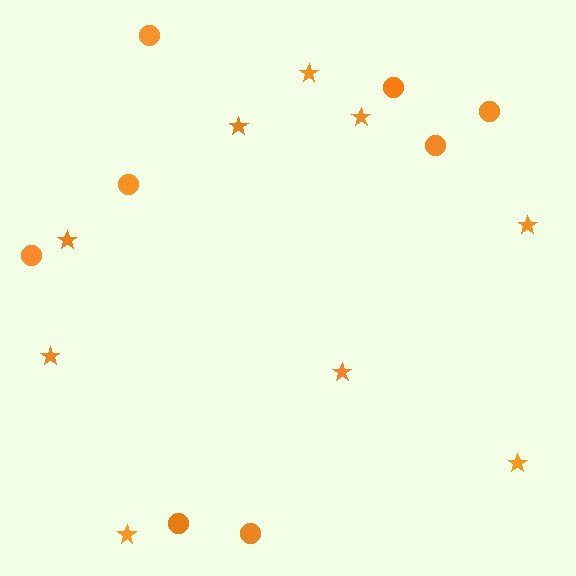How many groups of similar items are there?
There are 2 groups: one group of circles (8) and one group of stars (9).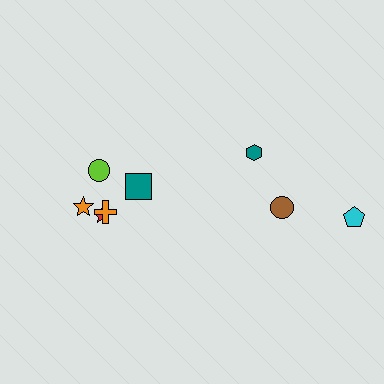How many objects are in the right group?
There are 3 objects.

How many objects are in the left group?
There are 5 objects.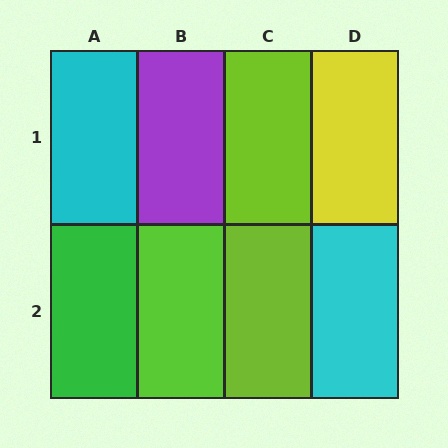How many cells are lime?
3 cells are lime.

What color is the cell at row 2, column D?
Cyan.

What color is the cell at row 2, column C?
Lime.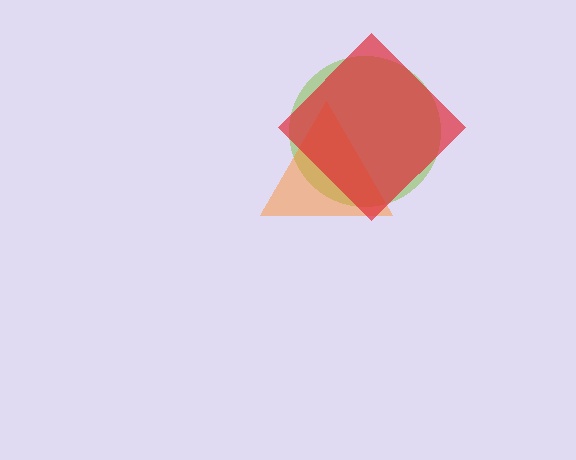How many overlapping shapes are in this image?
There are 3 overlapping shapes in the image.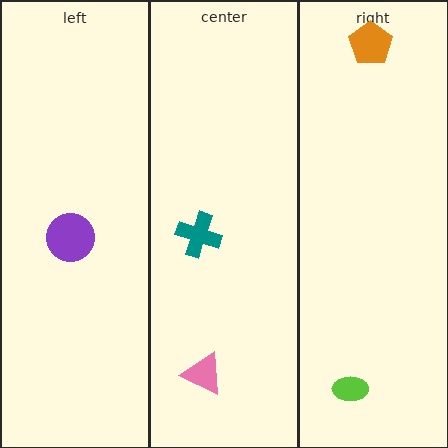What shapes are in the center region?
The pink triangle, the teal cross.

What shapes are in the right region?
The orange pentagon, the lime ellipse.